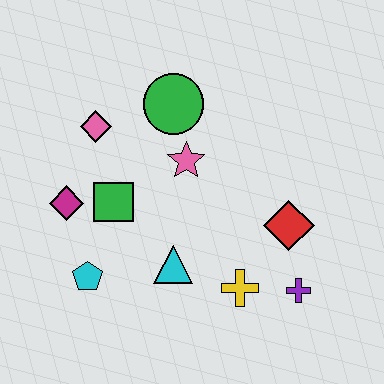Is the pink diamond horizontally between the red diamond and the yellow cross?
No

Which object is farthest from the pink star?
The purple cross is farthest from the pink star.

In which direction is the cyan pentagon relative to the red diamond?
The cyan pentagon is to the left of the red diamond.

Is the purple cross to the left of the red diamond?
No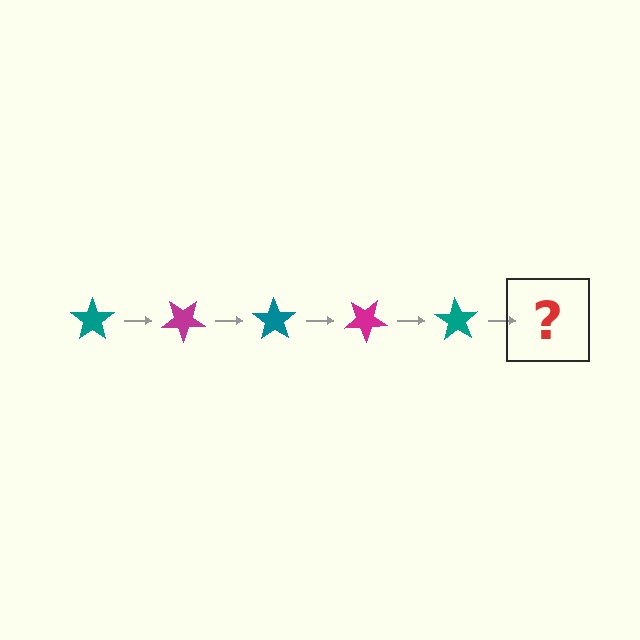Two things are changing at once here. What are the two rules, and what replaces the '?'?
The two rules are that it rotates 35 degrees each step and the color cycles through teal and magenta. The '?' should be a magenta star, rotated 175 degrees from the start.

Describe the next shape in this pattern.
It should be a magenta star, rotated 175 degrees from the start.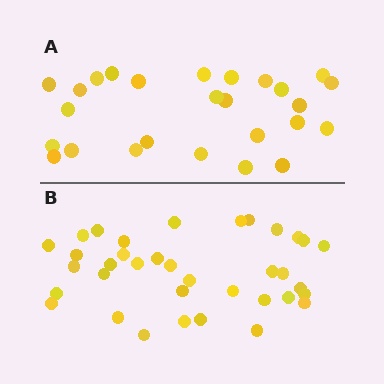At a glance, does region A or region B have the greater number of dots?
Region B (the bottom region) has more dots.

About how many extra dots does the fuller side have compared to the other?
Region B has roughly 10 or so more dots than region A.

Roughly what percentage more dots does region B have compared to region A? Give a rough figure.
About 40% more.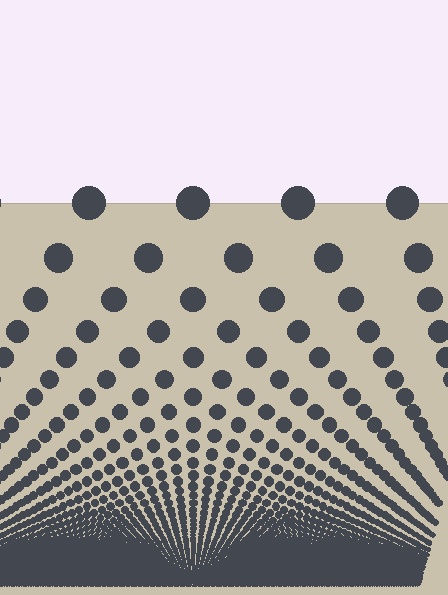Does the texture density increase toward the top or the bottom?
Density increases toward the bottom.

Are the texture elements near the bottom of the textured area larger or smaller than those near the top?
Smaller. The gradient is inverted — elements near the bottom are smaller and denser.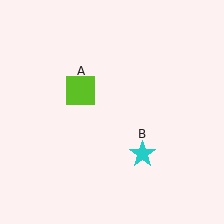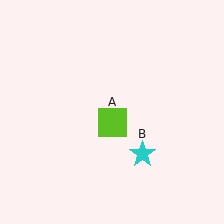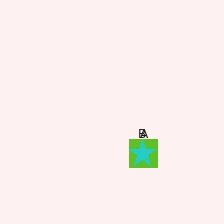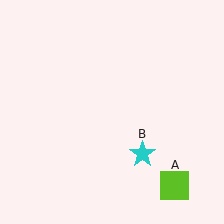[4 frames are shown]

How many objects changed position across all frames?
1 object changed position: lime square (object A).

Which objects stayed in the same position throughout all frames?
Cyan star (object B) remained stationary.